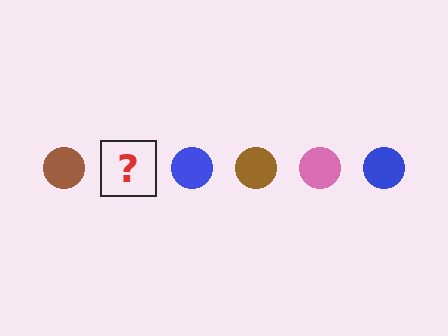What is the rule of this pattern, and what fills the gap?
The rule is that the pattern cycles through brown, pink, blue circles. The gap should be filled with a pink circle.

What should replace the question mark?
The question mark should be replaced with a pink circle.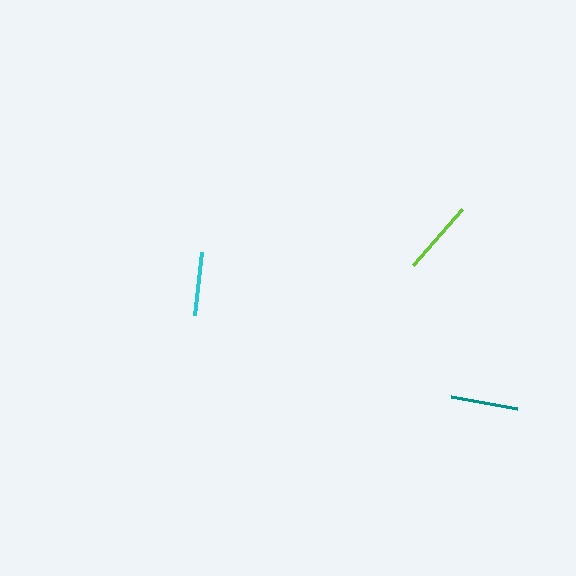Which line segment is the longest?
The lime line is the longest at approximately 74 pixels.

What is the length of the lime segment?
The lime segment is approximately 74 pixels long.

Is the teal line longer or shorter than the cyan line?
The teal line is longer than the cyan line.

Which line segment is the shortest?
The cyan line is the shortest at approximately 64 pixels.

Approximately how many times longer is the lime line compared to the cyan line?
The lime line is approximately 1.2 times the length of the cyan line.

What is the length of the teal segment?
The teal segment is approximately 67 pixels long.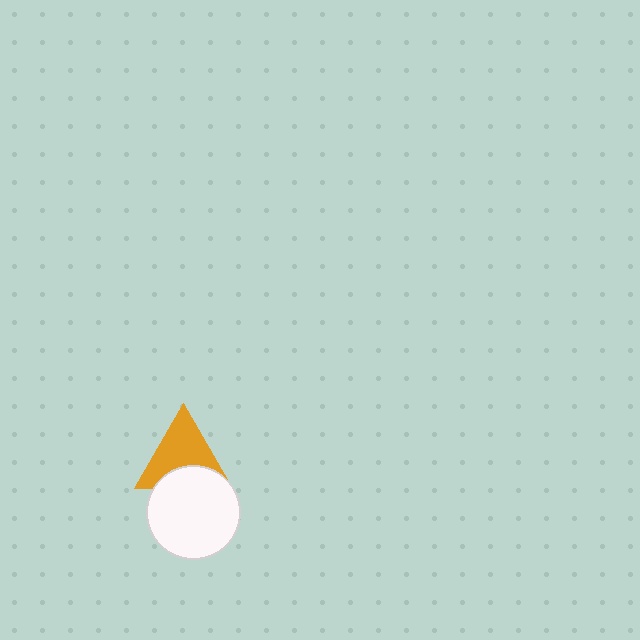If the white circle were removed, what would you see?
You would see the complete orange triangle.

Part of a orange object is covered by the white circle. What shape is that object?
It is a triangle.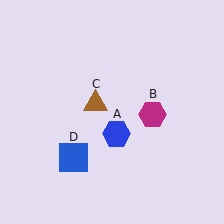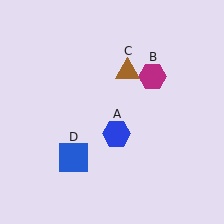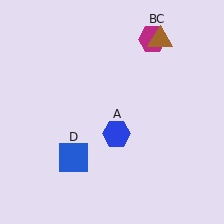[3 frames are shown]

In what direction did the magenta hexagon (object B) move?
The magenta hexagon (object B) moved up.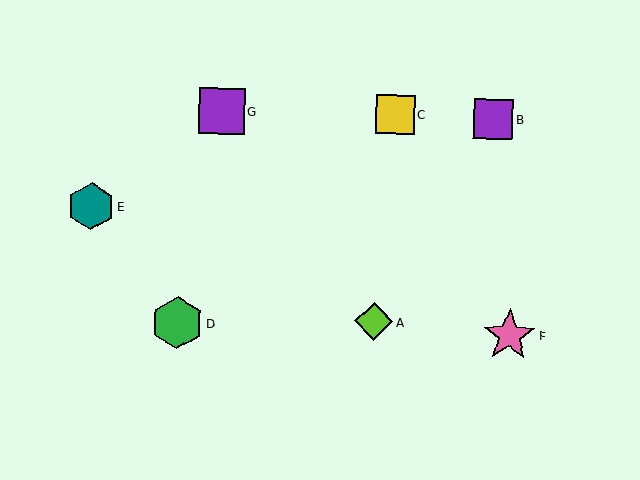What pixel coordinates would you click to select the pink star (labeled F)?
Click at (509, 336) to select the pink star F.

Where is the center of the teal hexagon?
The center of the teal hexagon is at (91, 206).